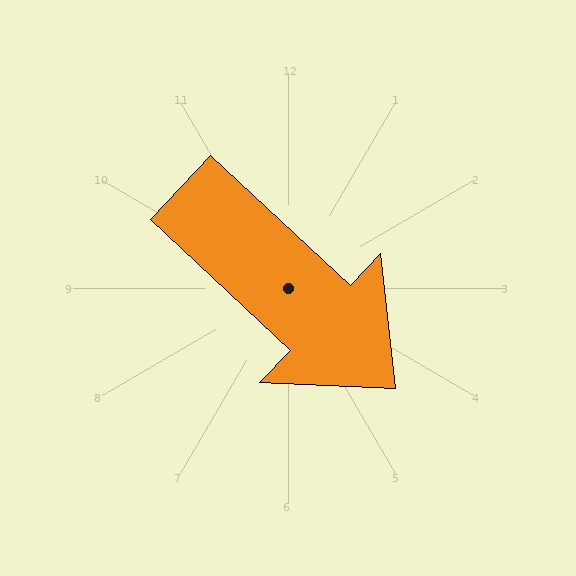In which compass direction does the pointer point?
Southeast.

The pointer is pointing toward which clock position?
Roughly 4 o'clock.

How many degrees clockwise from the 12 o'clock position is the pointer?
Approximately 133 degrees.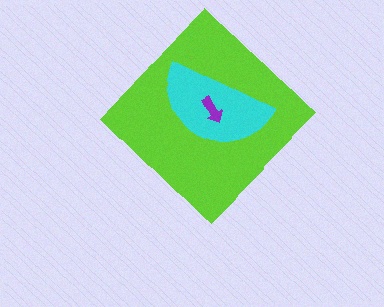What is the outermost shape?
The lime diamond.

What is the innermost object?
The purple arrow.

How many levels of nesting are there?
3.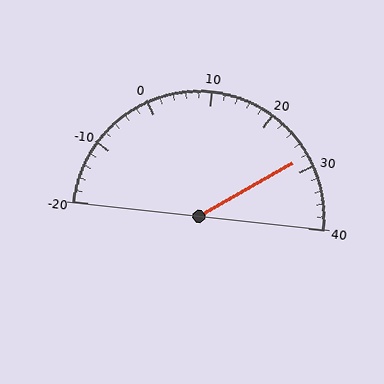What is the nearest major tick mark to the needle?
The nearest major tick mark is 30.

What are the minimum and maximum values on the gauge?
The gauge ranges from -20 to 40.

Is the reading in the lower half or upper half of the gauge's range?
The reading is in the upper half of the range (-20 to 40).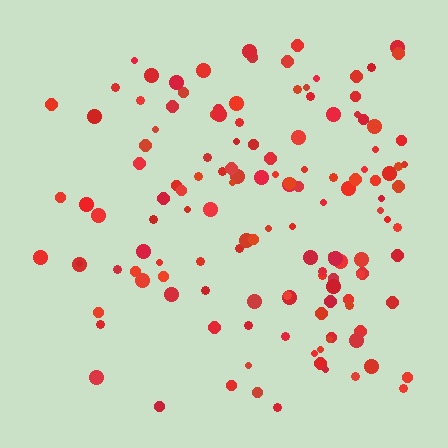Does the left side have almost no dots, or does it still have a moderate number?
Still a moderate number, just noticeably fewer than the right.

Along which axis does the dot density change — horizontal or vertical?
Horizontal.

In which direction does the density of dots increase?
From left to right, with the right side densest.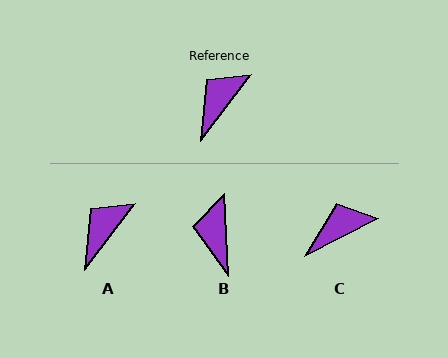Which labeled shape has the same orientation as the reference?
A.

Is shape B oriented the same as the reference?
No, it is off by about 41 degrees.